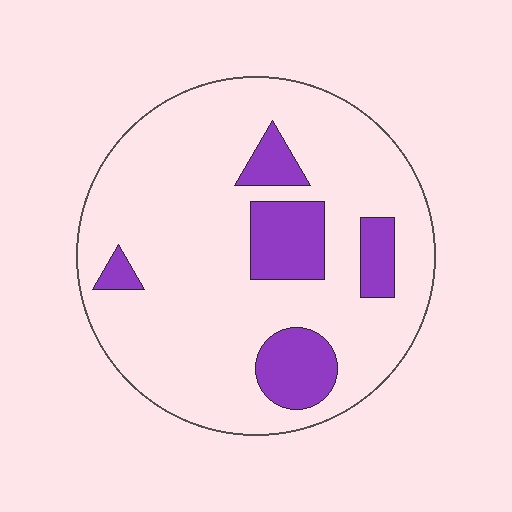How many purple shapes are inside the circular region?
5.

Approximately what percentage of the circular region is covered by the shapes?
Approximately 20%.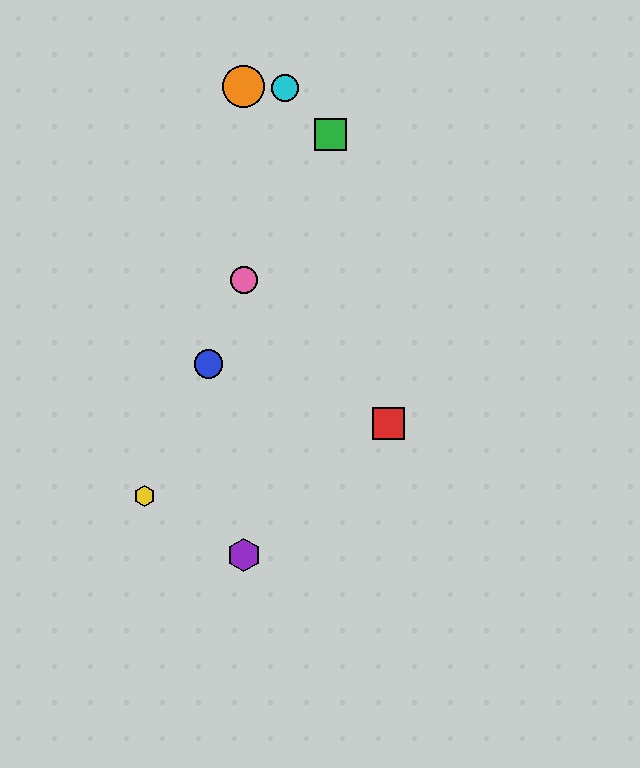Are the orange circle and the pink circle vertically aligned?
Yes, both are at x≈244.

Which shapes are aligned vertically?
The purple hexagon, the orange circle, the pink circle are aligned vertically.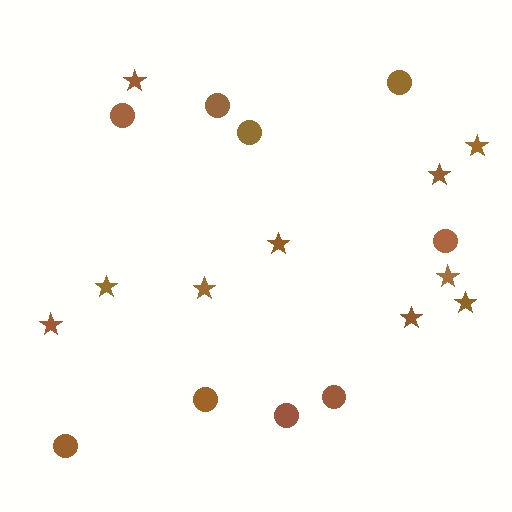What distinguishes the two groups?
There are 2 groups: one group of circles (9) and one group of stars (10).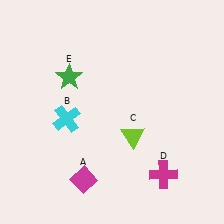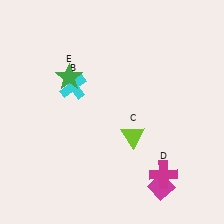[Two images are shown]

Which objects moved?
The objects that moved are: the magenta diamond (A), the cyan cross (B).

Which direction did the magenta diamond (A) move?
The magenta diamond (A) moved right.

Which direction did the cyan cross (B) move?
The cyan cross (B) moved up.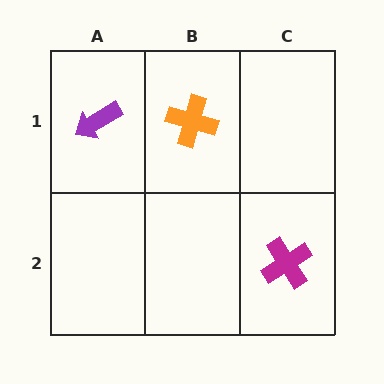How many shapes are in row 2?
1 shape.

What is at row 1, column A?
A purple arrow.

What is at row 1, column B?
An orange cross.